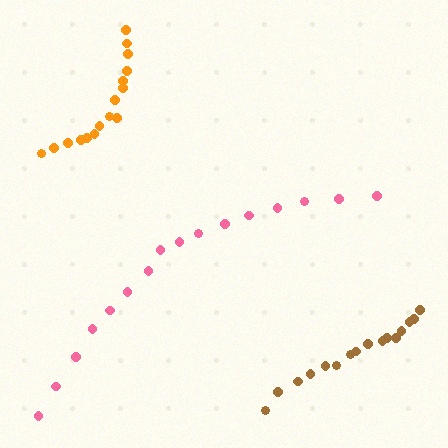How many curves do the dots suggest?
There are 3 distinct paths.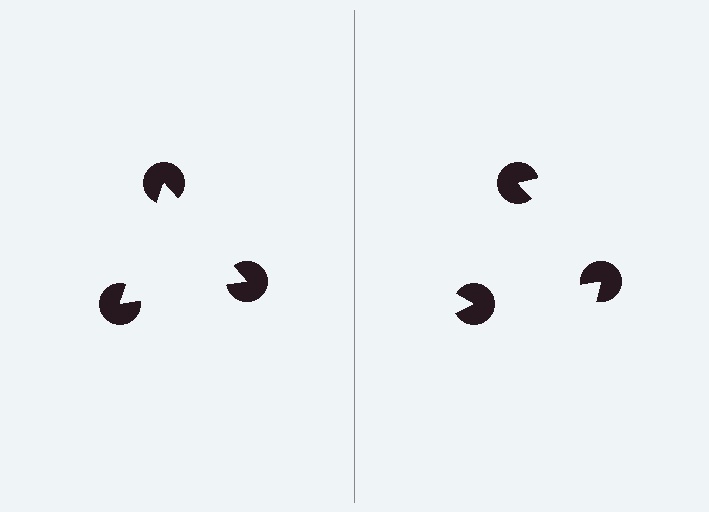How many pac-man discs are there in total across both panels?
6 — 3 on each side.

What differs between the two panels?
The pac-man discs are positioned identically on both sides; only the wedge orientations differ. On the left they align to a triangle; on the right they are misaligned.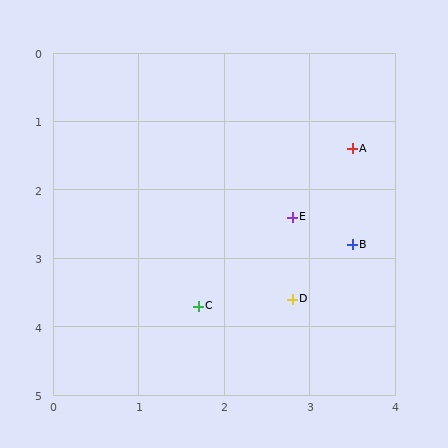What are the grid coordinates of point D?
Point D is at approximately (2.8, 3.6).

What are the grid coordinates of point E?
Point E is at approximately (2.8, 2.4).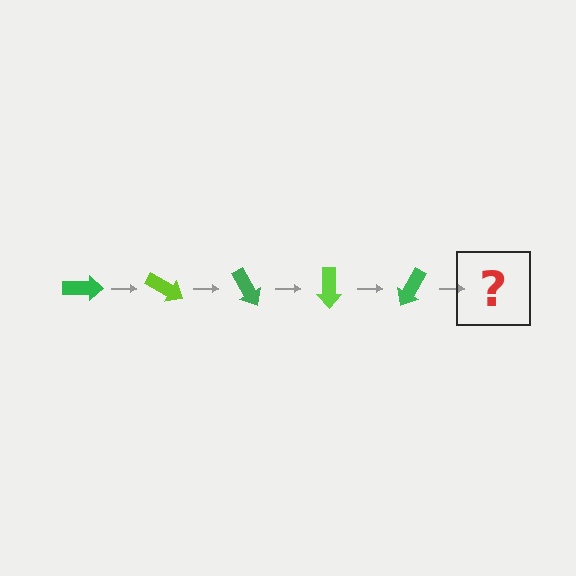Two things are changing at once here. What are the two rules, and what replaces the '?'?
The two rules are that it rotates 30 degrees each step and the color cycles through green and lime. The '?' should be a lime arrow, rotated 150 degrees from the start.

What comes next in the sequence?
The next element should be a lime arrow, rotated 150 degrees from the start.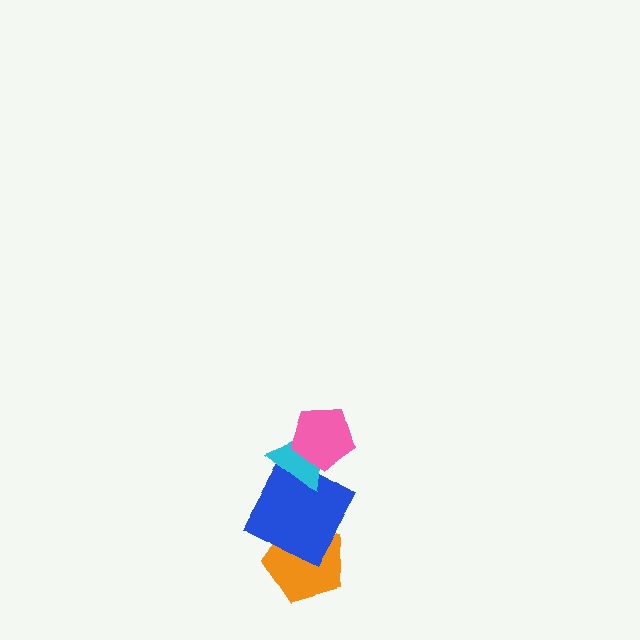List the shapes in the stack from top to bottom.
From top to bottom: the pink pentagon, the cyan triangle, the blue square, the orange pentagon.